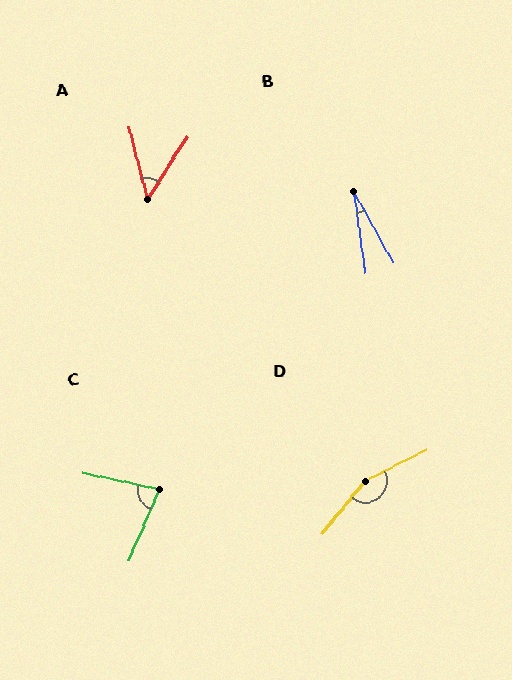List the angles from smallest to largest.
B (21°), A (47°), C (79°), D (156°).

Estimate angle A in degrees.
Approximately 47 degrees.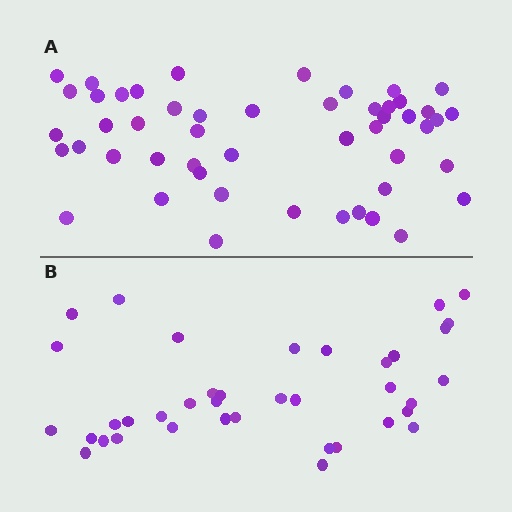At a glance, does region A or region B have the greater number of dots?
Region A (the top region) has more dots.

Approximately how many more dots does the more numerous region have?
Region A has roughly 12 or so more dots than region B.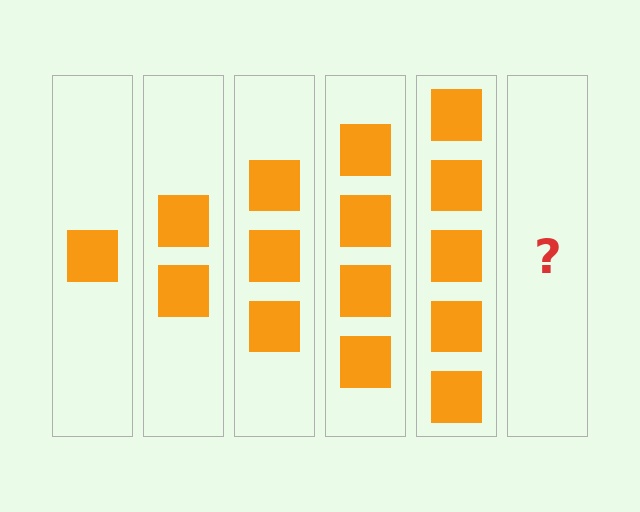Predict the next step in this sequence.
The next step is 6 squares.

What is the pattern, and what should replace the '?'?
The pattern is that each step adds one more square. The '?' should be 6 squares.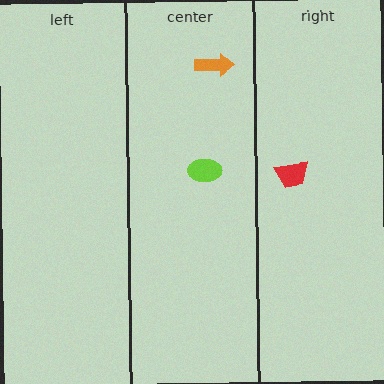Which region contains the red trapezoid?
The right region.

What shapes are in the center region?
The orange arrow, the lime ellipse.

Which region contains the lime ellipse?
The center region.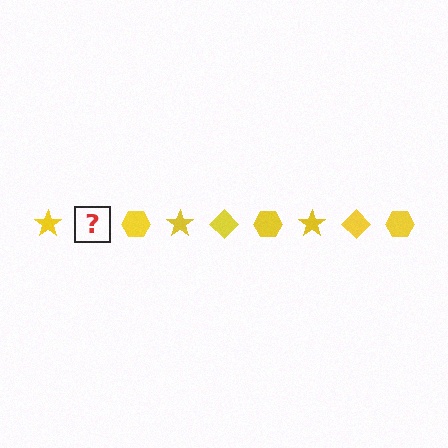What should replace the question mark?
The question mark should be replaced with a yellow diamond.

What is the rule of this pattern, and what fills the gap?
The rule is that the pattern cycles through star, diamond, hexagon shapes in yellow. The gap should be filled with a yellow diamond.